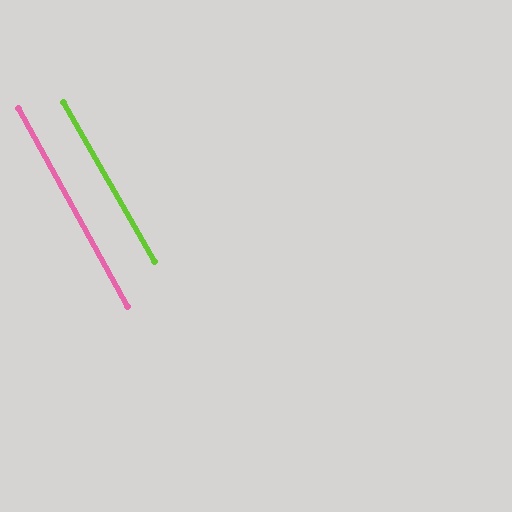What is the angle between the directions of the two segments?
Approximately 1 degree.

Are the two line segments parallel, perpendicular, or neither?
Parallel — their directions differ by only 0.9°.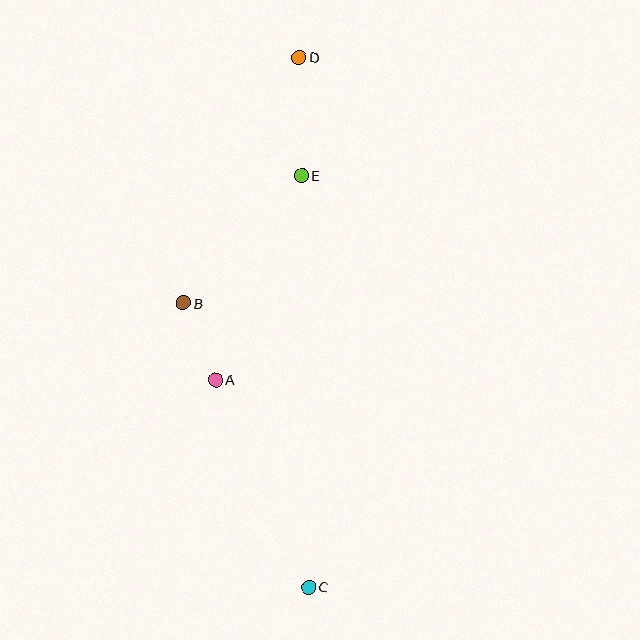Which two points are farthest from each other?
Points C and D are farthest from each other.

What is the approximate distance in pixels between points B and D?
The distance between B and D is approximately 271 pixels.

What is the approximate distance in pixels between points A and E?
The distance between A and E is approximately 222 pixels.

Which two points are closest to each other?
Points A and B are closest to each other.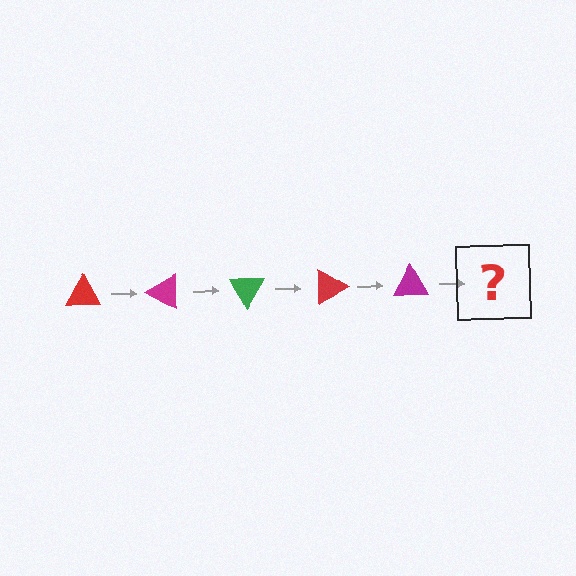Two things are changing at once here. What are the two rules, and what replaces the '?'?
The two rules are that it rotates 30 degrees each step and the color cycles through red, magenta, and green. The '?' should be a green triangle, rotated 150 degrees from the start.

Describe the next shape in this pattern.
It should be a green triangle, rotated 150 degrees from the start.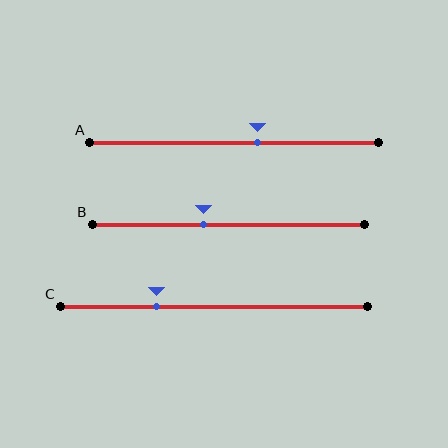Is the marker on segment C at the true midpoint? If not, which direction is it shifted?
No, the marker on segment C is shifted to the left by about 19% of the segment length.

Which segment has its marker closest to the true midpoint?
Segment A has its marker closest to the true midpoint.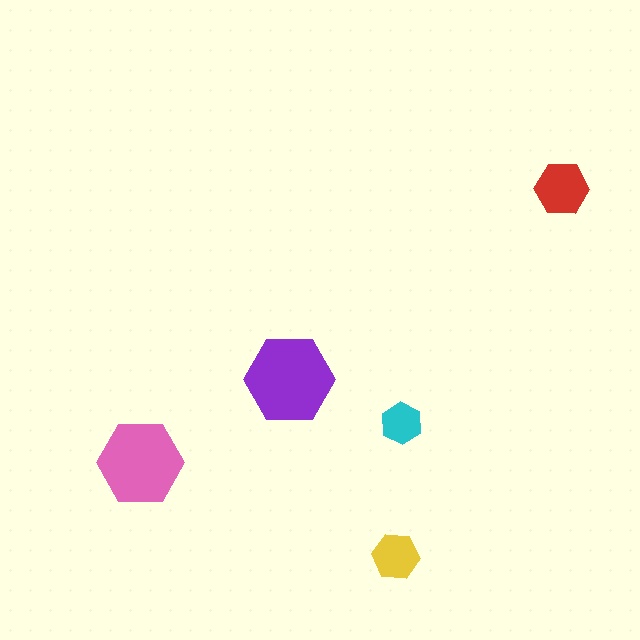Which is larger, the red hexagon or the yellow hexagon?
The red one.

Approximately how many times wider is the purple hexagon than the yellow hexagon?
About 2 times wider.